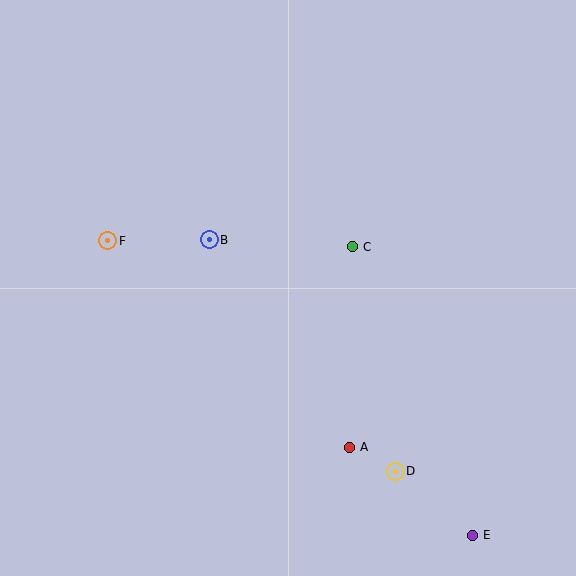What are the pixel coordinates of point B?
Point B is at (209, 240).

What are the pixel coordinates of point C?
Point C is at (352, 247).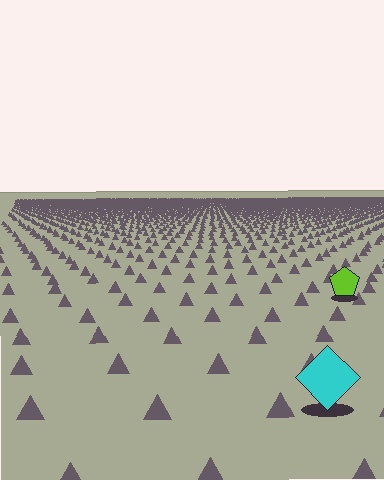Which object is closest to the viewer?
The cyan diamond is closest. The texture marks near it are larger and more spread out.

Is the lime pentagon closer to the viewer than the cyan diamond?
No. The cyan diamond is closer — you can tell from the texture gradient: the ground texture is coarser near it.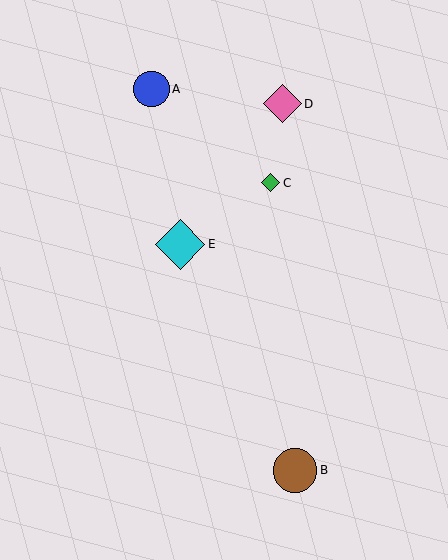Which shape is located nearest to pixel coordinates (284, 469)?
The brown circle (labeled B) at (295, 470) is nearest to that location.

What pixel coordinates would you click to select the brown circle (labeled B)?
Click at (295, 470) to select the brown circle B.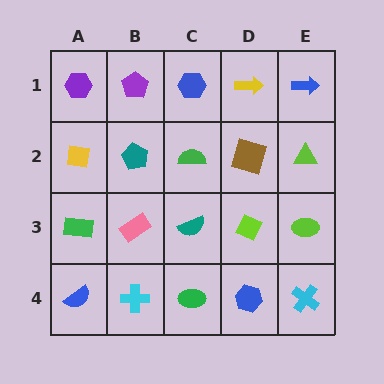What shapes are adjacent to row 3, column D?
A brown square (row 2, column D), a blue hexagon (row 4, column D), a teal semicircle (row 3, column C), a lime ellipse (row 3, column E).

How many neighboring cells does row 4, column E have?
2.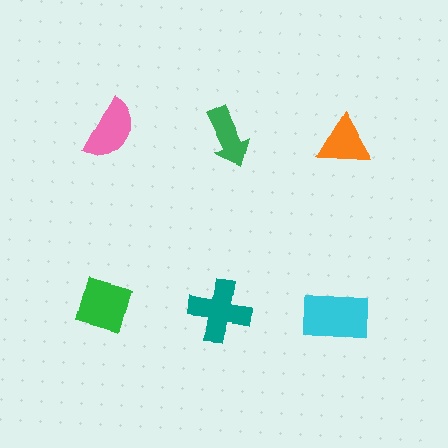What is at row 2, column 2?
A teal cross.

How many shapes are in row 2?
3 shapes.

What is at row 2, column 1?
A green diamond.